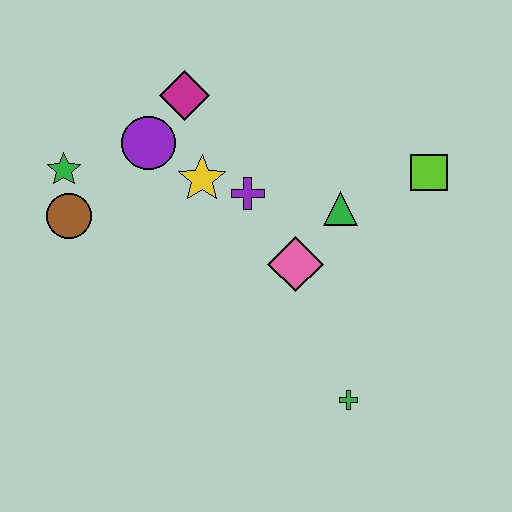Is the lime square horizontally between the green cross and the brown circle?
No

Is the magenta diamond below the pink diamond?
No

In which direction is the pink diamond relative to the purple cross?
The pink diamond is below the purple cross.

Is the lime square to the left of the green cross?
No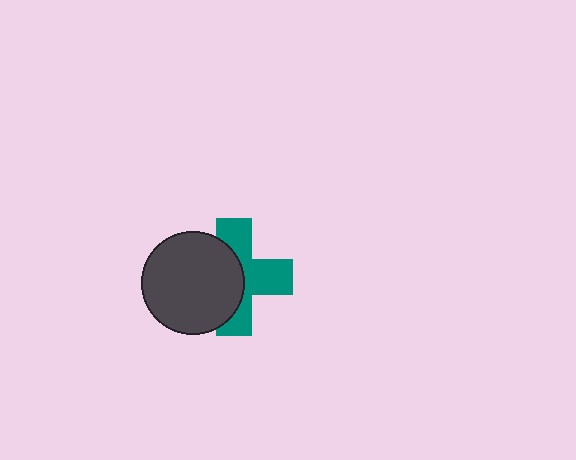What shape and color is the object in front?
The object in front is a dark gray circle.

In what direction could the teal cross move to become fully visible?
The teal cross could move right. That would shift it out from behind the dark gray circle entirely.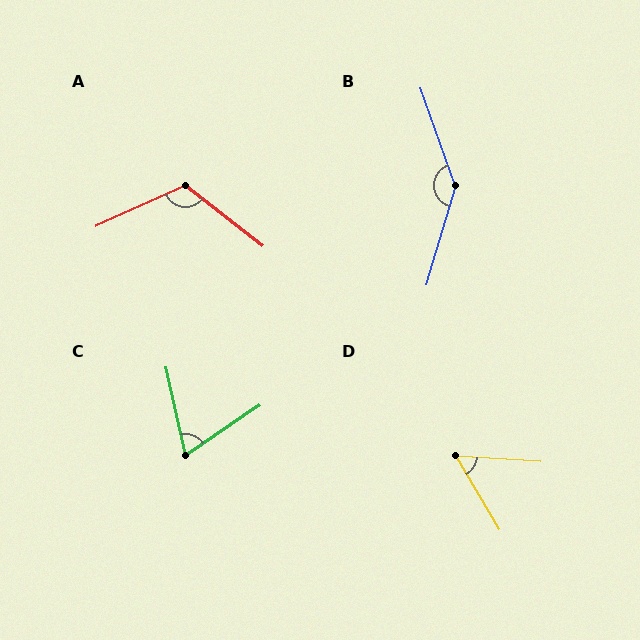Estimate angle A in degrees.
Approximately 118 degrees.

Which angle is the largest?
B, at approximately 144 degrees.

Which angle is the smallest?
D, at approximately 56 degrees.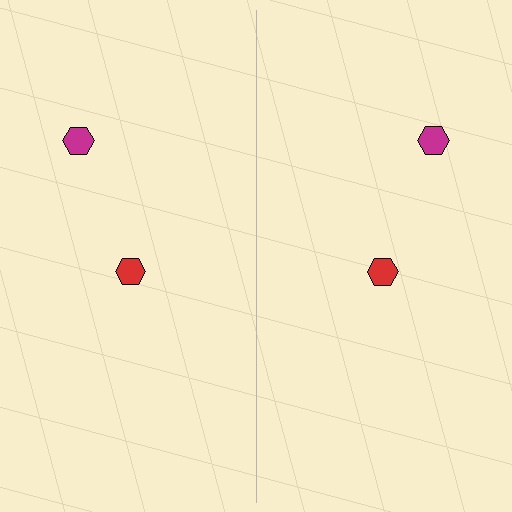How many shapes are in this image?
There are 4 shapes in this image.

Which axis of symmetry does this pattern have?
The pattern has a vertical axis of symmetry running through the center of the image.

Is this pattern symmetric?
Yes, this pattern has bilateral (reflection) symmetry.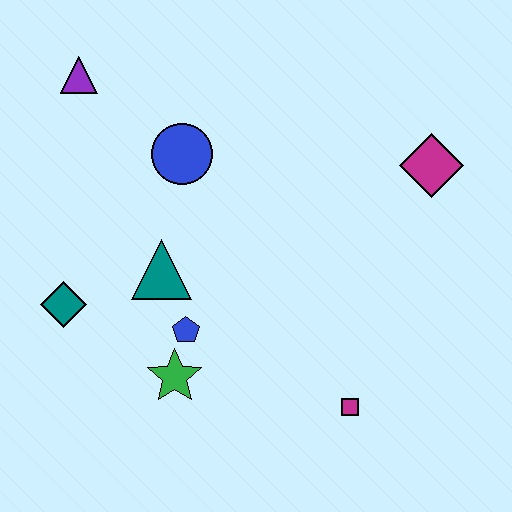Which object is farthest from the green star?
The magenta diamond is farthest from the green star.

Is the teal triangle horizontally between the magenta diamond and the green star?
No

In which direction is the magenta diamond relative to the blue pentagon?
The magenta diamond is to the right of the blue pentagon.